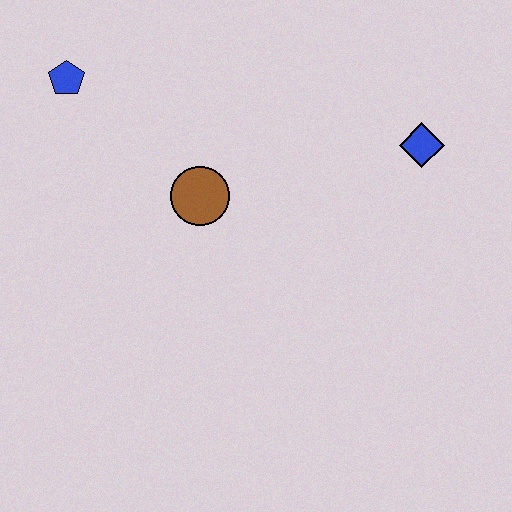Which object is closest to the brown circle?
The blue pentagon is closest to the brown circle.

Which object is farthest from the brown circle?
The blue diamond is farthest from the brown circle.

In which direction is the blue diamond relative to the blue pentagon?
The blue diamond is to the right of the blue pentagon.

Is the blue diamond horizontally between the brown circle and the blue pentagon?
No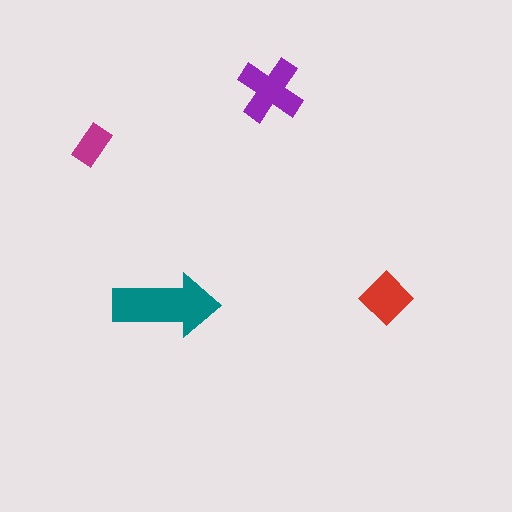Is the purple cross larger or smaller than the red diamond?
Larger.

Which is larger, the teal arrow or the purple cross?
The teal arrow.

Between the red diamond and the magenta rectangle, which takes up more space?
The red diamond.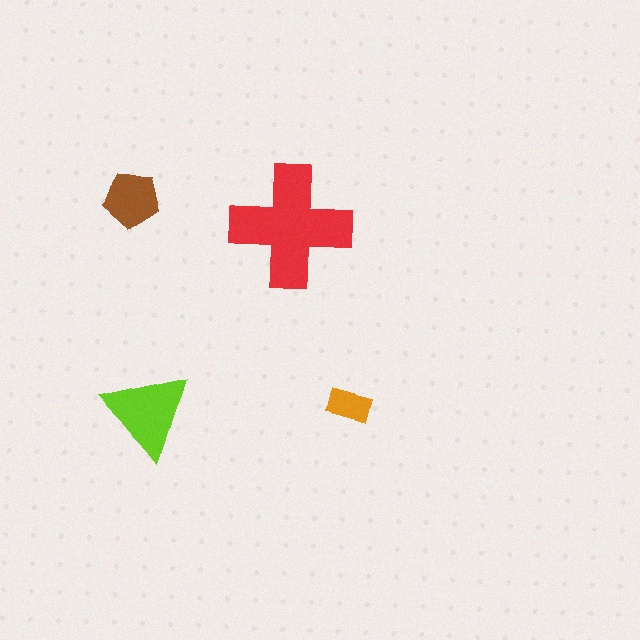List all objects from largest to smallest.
The red cross, the lime triangle, the brown pentagon, the orange rectangle.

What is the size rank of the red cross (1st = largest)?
1st.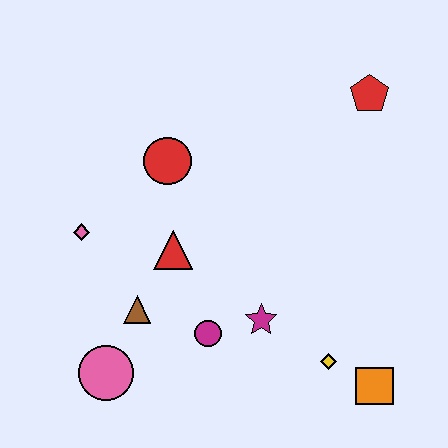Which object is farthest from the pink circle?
The red pentagon is farthest from the pink circle.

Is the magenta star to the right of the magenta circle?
Yes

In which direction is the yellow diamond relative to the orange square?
The yellow diamond is to the left of the orange square.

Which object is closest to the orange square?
The yellow diamond is closest to the orange square.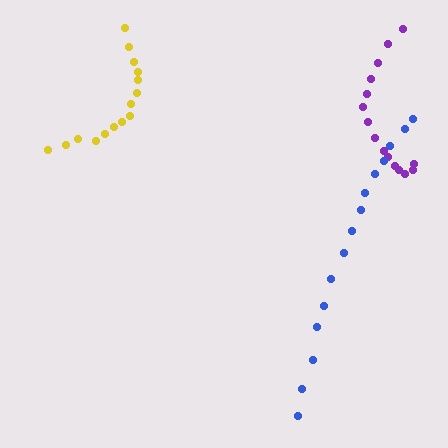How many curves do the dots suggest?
There are 3 distinct paths.